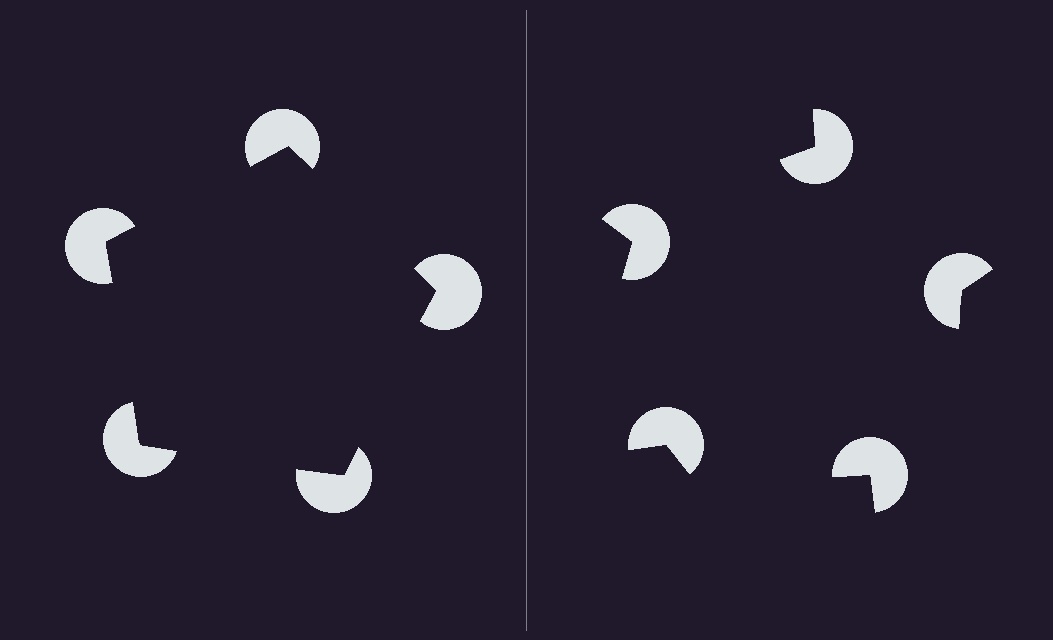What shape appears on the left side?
An illusory pentagon.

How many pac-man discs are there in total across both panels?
10 — 5 on each side.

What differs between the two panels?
The pac-man discs are positioned identically on both sides; only the wedge orientations differ. On the left they align to a pentagon; on the right they are misaligned.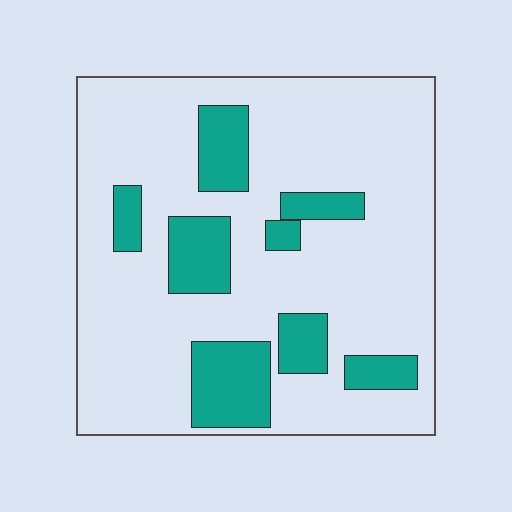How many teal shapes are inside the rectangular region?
8.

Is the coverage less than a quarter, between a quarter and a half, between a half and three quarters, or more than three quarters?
Less than a quarter.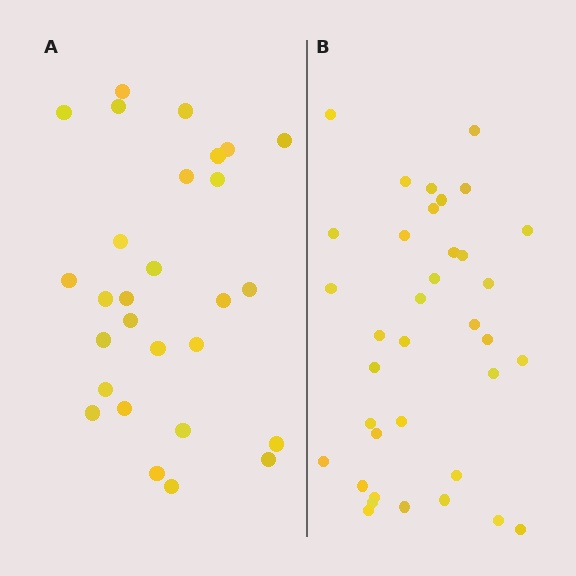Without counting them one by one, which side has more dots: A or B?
Region B (the right region) has more dots.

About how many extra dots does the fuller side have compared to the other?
Region B has roughly 8 or so more dots than region A.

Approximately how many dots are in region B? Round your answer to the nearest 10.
About 40 dots. (The exact count is 36, which rounds to 40.)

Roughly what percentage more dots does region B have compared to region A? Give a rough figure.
About 30% more.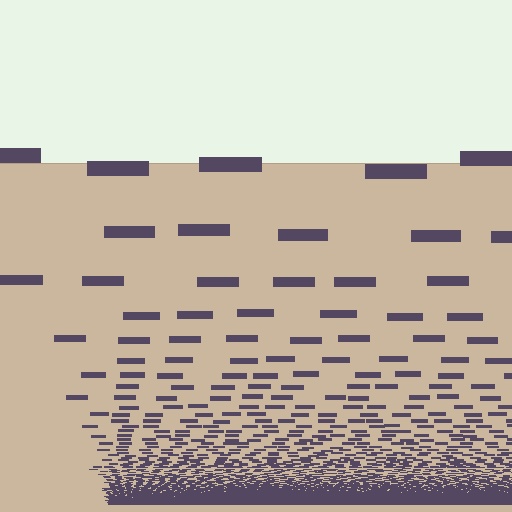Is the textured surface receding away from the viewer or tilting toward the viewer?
The surface appears to tilt toward the viewer. Texture elements get larger and sparser toward the top.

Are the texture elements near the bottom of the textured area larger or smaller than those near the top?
Smaller. The gradient is inverted — elements near the bottom are smaller and denser.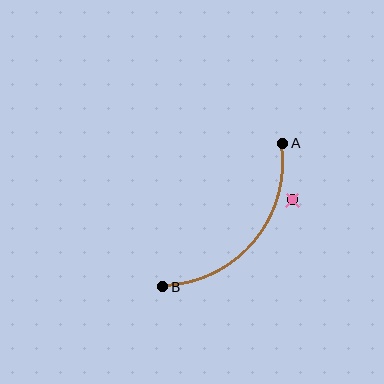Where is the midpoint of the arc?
The arc midpoint is the point on the curve farthest from the straight line joining A and B. It sits below and to the right of that line.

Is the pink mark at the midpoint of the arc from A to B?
No — the pink mark does not lie on the arc at all. It sits slightly outside the curve.